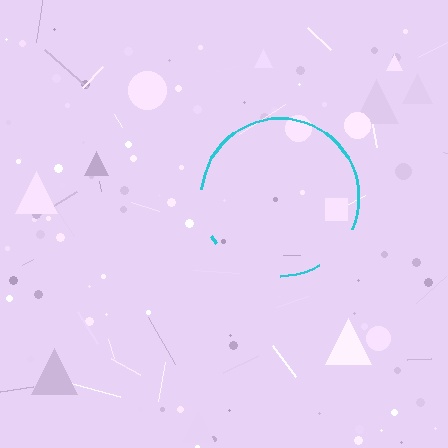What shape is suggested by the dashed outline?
The dashed outline suggests a circle.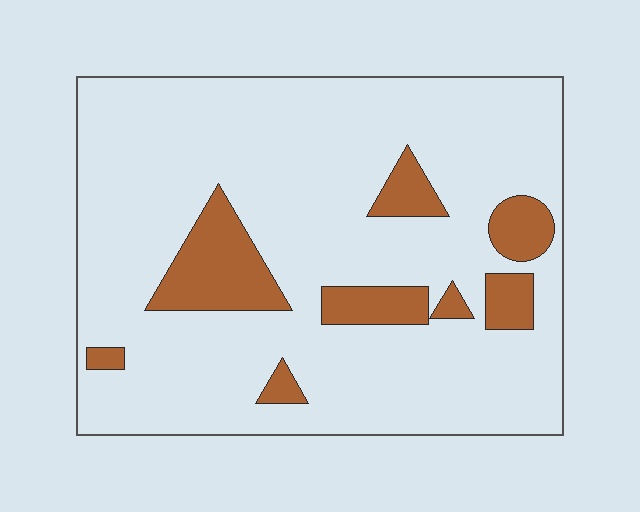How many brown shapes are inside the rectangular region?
8.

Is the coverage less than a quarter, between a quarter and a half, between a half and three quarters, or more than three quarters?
Less than a quarter.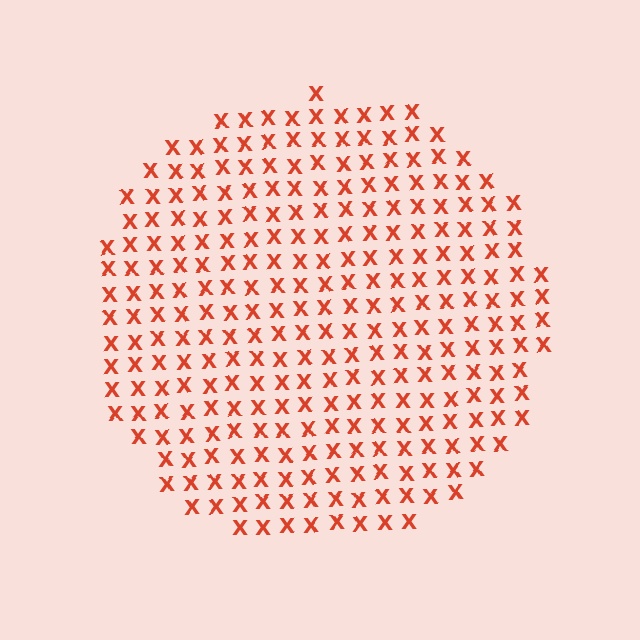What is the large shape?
The large shape is a circle.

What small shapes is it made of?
It is made of small letter X's.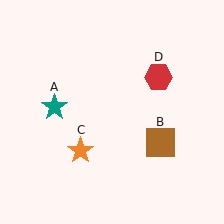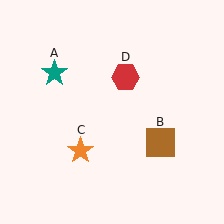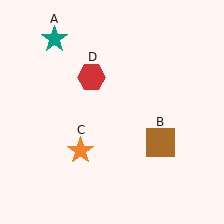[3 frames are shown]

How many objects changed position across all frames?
2 objects changed position: teal star (object A), red hexagon (object D).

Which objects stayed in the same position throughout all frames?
Brown square (object B) and orange star (object C) remained stationary.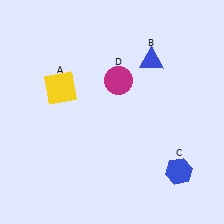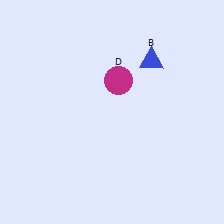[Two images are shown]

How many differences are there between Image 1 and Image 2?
There are 2 differences between the two images.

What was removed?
The blue hexagon (C), the yellow square (A) were removed in Image 2.